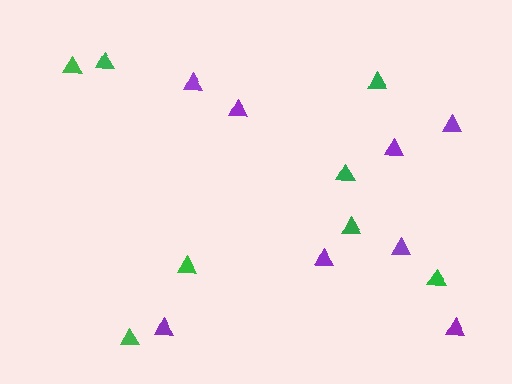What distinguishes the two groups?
There are 2 groups: one group of green triangles (8) and one group of purple triangles (8).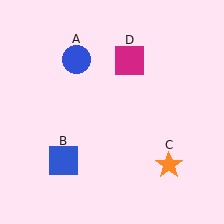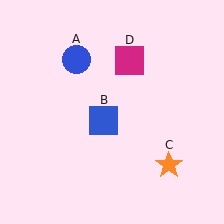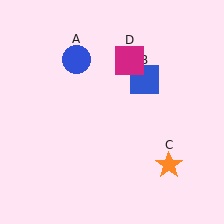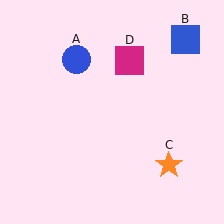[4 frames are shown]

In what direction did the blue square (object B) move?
The blue square (object B) moved up and to the right.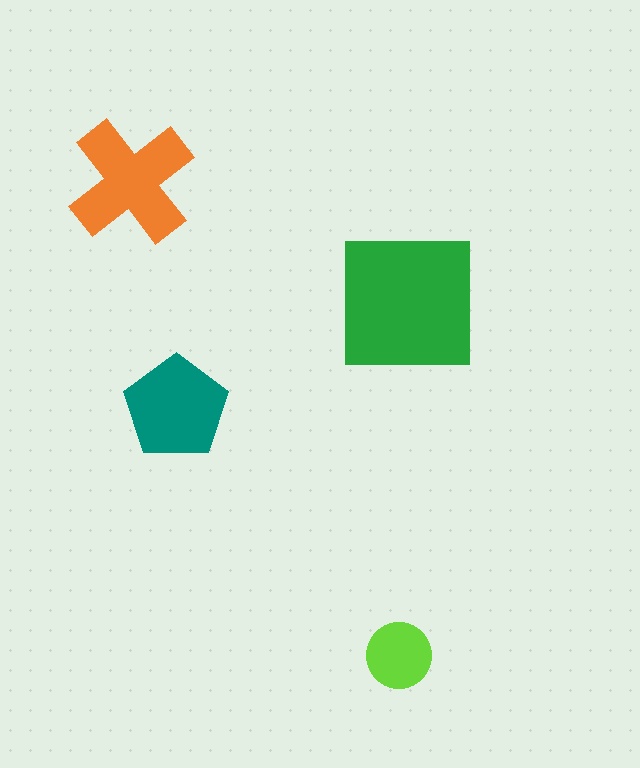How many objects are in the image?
There are 4 objects in the image.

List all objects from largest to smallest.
The green square, the orange cross, the teal pentagon, the lime circle.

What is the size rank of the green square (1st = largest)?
1st.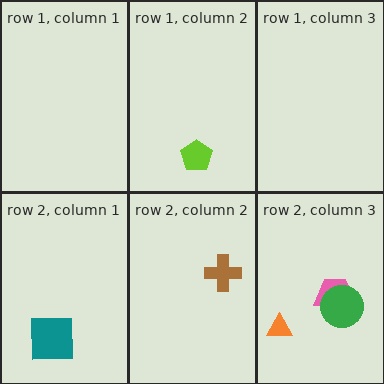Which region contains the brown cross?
The row 2, column 2 region.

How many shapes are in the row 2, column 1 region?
1.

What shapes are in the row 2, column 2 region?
The brown cross.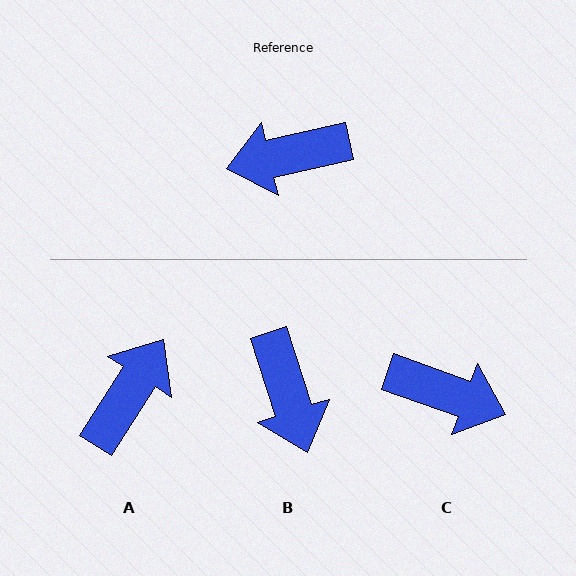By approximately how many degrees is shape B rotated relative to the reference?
Approximately 95 degrees counter-clockwise.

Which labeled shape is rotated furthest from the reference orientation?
C, about 147 degrees away.